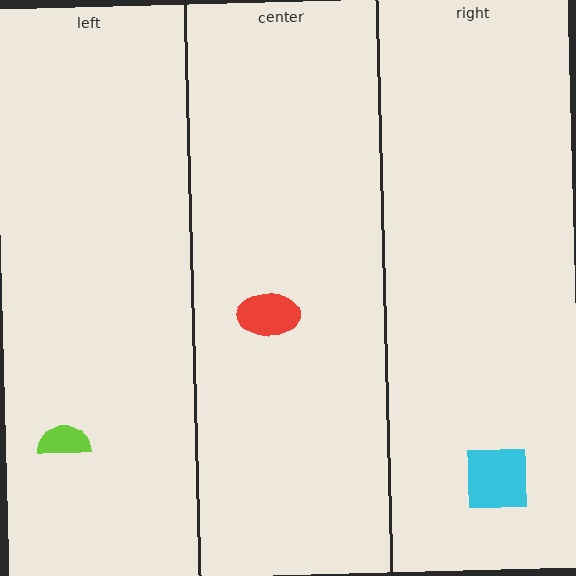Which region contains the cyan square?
The right region.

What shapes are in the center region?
The red ellipse.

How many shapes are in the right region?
1.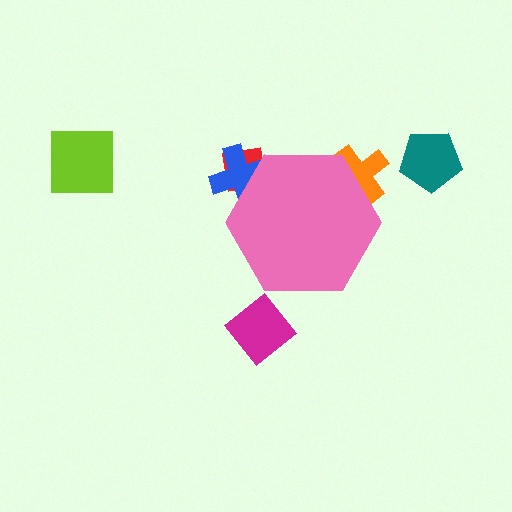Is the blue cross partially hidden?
Yes, the blue cross is partially hidden behind the pink hexagon.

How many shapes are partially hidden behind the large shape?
3 shapes are partially hidden.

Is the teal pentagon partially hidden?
No, the teal pentagon is fully visible.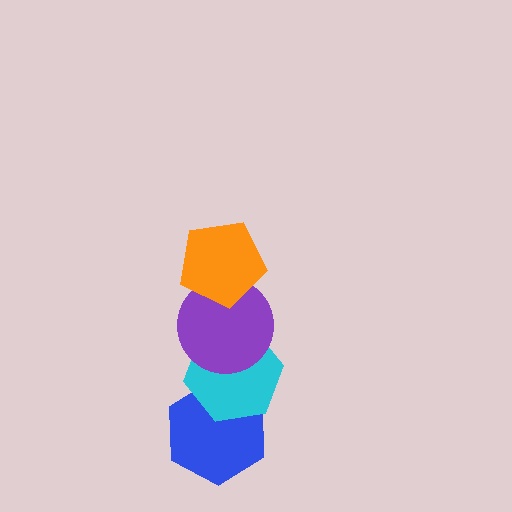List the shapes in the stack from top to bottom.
From top to bottom: the orange pentagon, the purple circle, the cyan hexagon, the blue hexagon.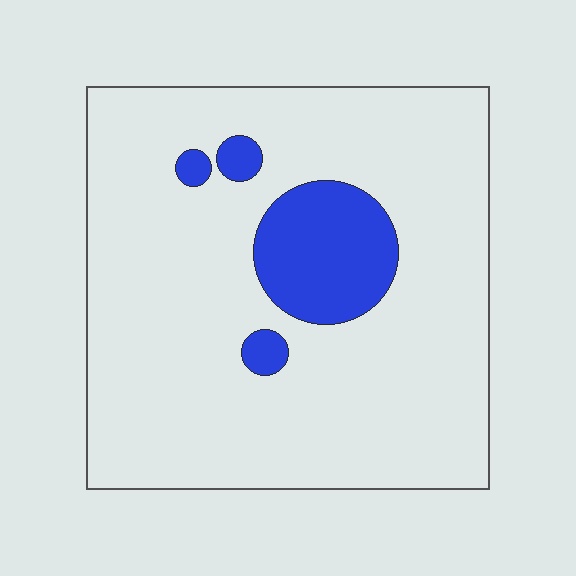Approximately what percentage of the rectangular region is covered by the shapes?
Approximately 15%.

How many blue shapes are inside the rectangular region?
4.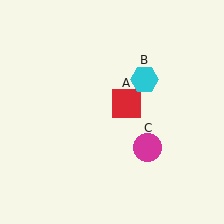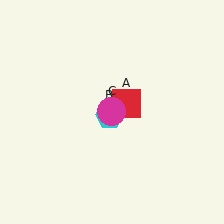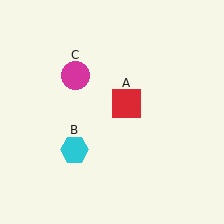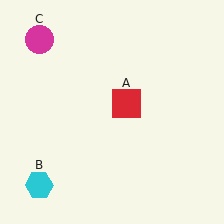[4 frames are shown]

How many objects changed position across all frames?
2 objects changed position: cyan hexagon (object B), magenta circle (object C).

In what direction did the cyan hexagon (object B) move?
The cyan hexagon (object B) moved down and to the left.